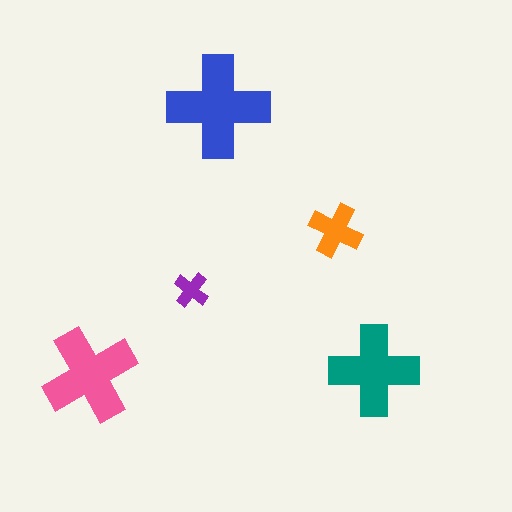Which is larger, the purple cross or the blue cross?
The blue one.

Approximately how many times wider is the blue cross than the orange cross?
About 2 times wider.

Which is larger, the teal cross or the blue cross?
The blue one.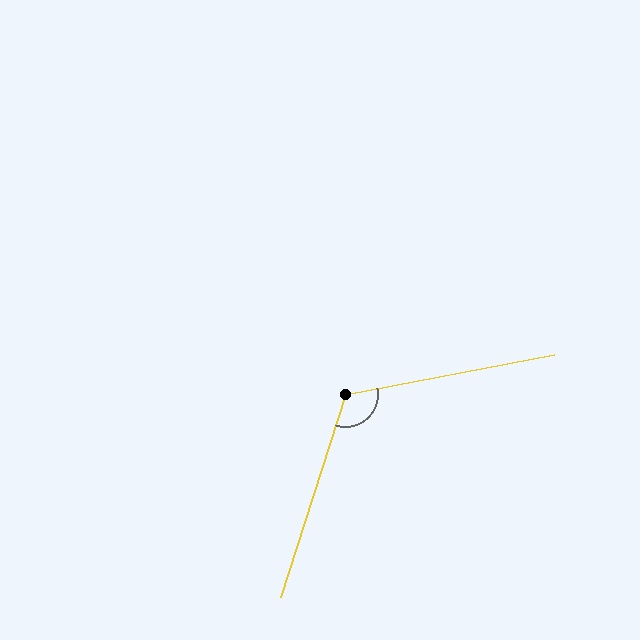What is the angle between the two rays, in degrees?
Approximately 119 degrees.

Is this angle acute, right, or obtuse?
It is obtuse.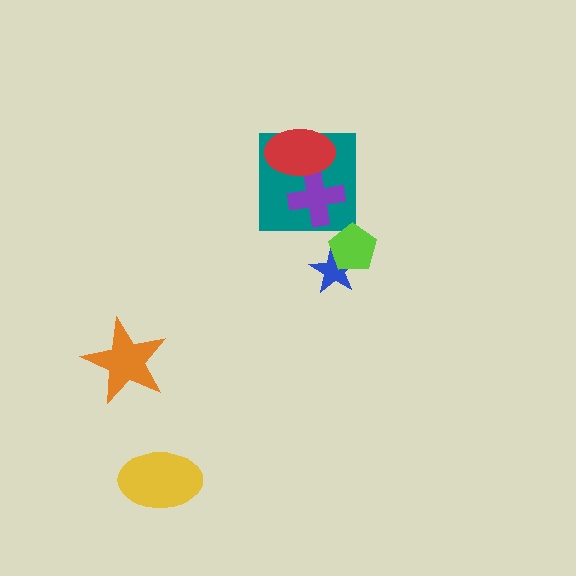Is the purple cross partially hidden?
Yes, it is partially covered by another shape.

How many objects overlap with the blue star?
1 object overlaps with the blue star.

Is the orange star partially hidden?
No, no other shape covers it.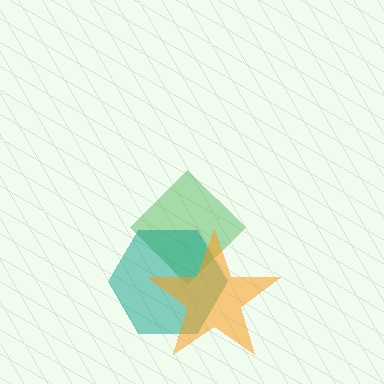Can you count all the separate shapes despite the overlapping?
Yes, there are 3 separate shapes.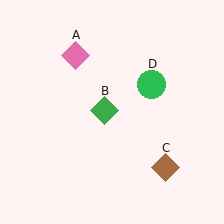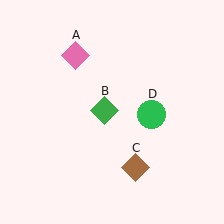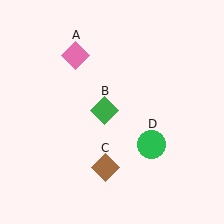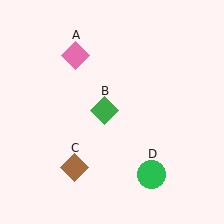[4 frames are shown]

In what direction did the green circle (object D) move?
The green circle (object D) moved down.